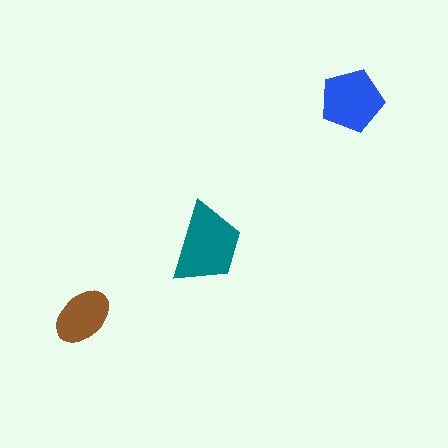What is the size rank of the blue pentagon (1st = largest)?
2nd.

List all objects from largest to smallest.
The teal trapezoid, the blue pentagon, the brown ellipse.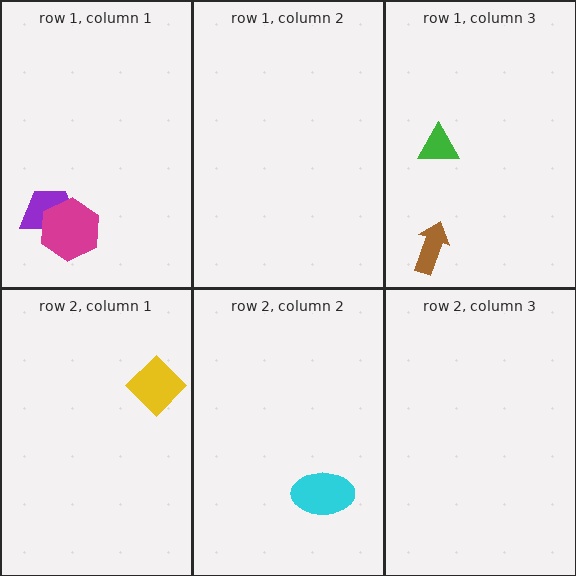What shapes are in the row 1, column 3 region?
The green triangle, the brown arrow.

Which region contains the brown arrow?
The row 1, column 3 region.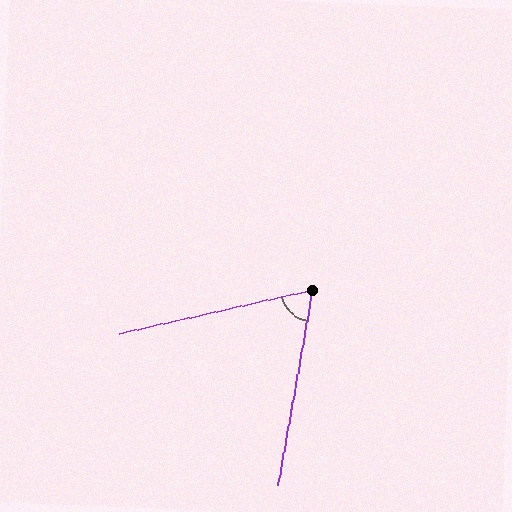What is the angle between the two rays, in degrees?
Approximately 67 degrees.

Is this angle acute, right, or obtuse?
It is acute.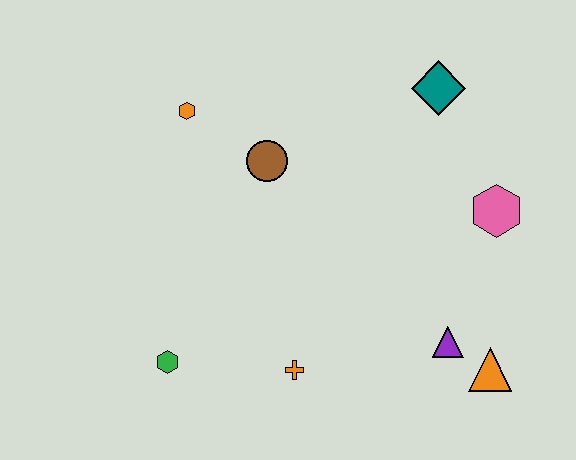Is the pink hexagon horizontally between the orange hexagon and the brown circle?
No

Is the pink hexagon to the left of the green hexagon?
No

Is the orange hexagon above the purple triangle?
Yes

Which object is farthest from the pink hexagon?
The green hexagon is farthest from the pink hexagon.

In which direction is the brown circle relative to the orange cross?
The brown circle is above the orange cross.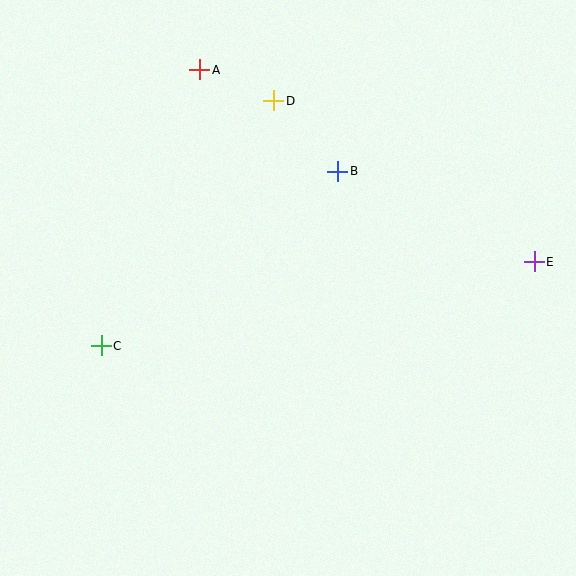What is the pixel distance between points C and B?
The distance between C and B is 294 pixels.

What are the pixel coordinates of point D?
Point D is at (274, 101).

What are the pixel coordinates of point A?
Point A is at (200, 70).